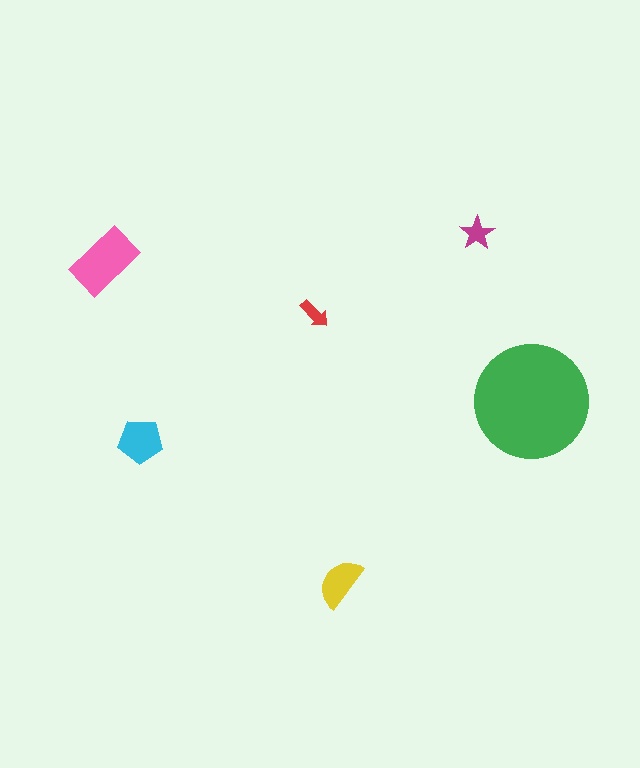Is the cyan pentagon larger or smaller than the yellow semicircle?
Larger.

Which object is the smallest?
The red arrow.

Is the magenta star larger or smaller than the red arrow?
Larger.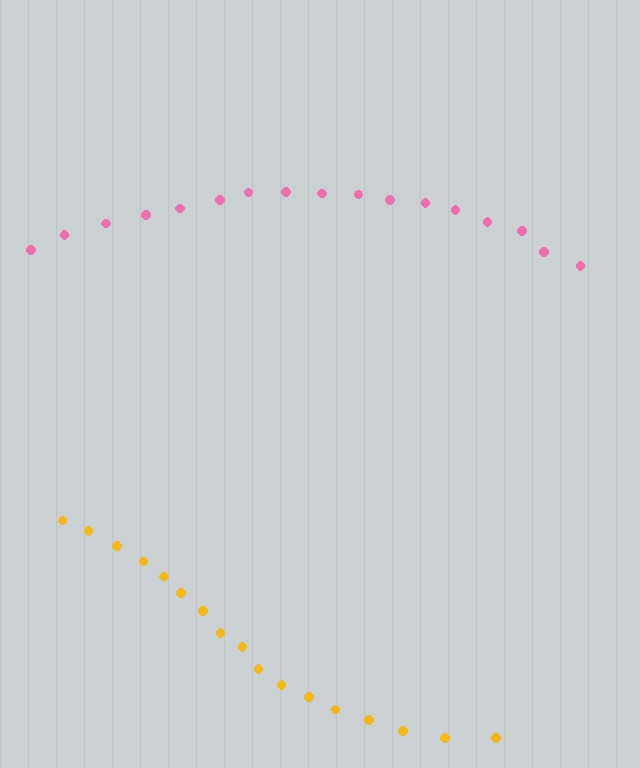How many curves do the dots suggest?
There are 2 distinct paths.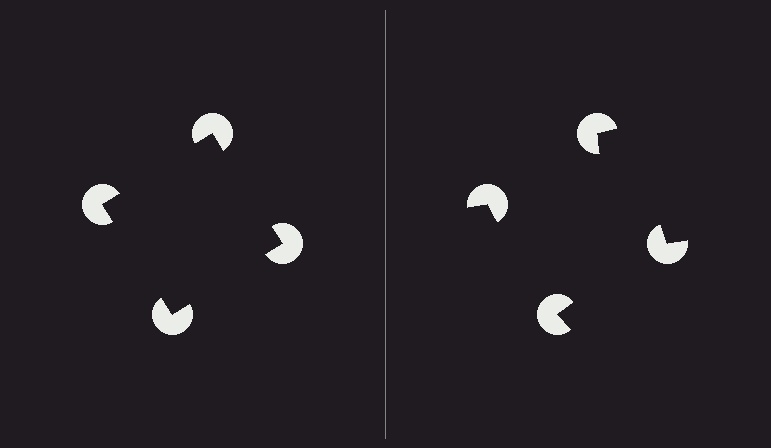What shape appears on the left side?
An illusory square.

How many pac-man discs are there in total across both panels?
8 — 4 on each side.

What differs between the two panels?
The pac-man discs are positioned identically on both sides; only the wedge orientations differ. On the left they align to a square; on the right they are misaligned.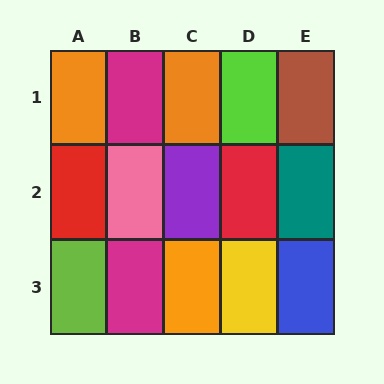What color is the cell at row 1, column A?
Orange.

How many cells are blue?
1 cell is blue.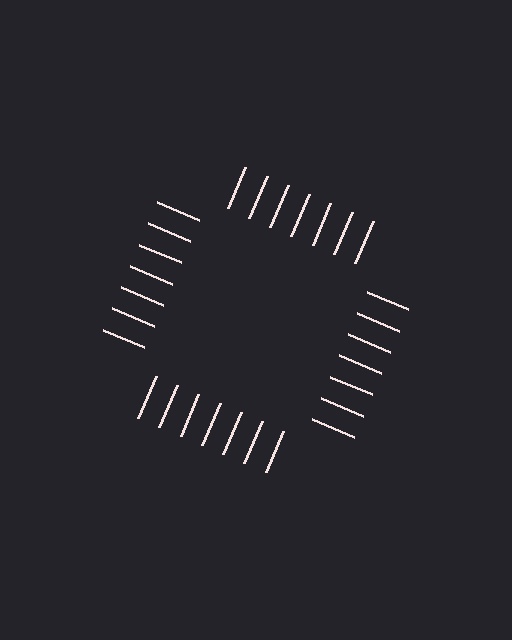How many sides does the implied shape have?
4 sides — the line-ends trace a square.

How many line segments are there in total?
28 — 7 along each of the 4 edges.